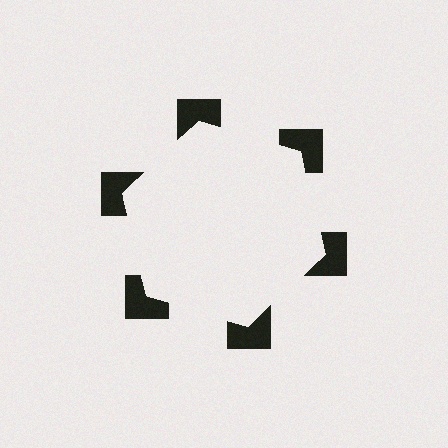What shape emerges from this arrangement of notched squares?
An illusory hexagon — its edges are inferred from the aligned wedge cuts in the notched squares, not physically drawn.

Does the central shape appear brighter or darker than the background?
It typically appears slightly brighter than the background, even though no actual brightness change is drawn.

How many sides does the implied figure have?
6 sides.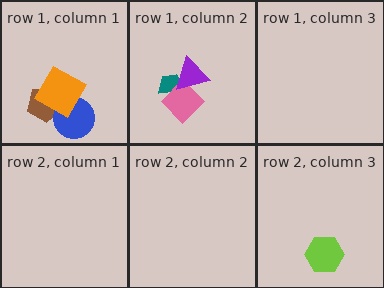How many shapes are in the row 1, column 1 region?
3.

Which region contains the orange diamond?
The row 1, column 1 region.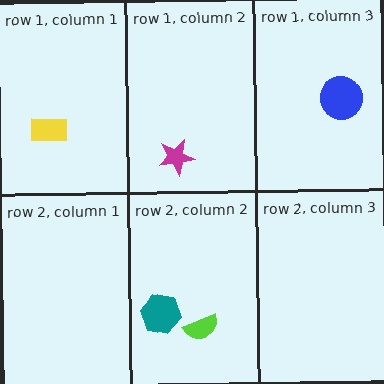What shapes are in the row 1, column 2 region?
The magenta star.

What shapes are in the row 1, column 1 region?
The yellow rectangle.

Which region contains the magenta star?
The row 1, column 2 region.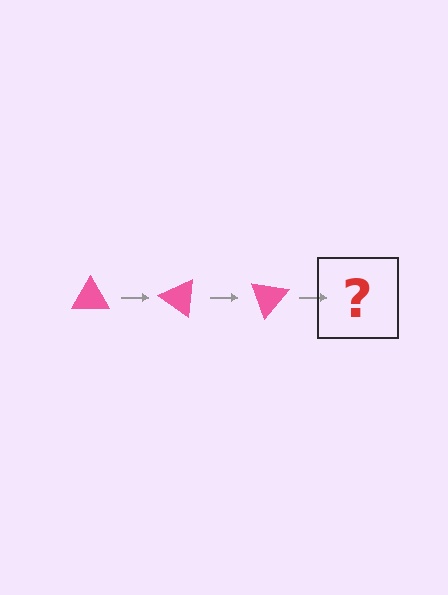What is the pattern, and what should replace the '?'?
The pattern is that the triangle rotates 35 degrees each step. The '?' should be a pink triangle rotated 105 degrees.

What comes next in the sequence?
The next element should be a pink triangle rotated 105 degrees.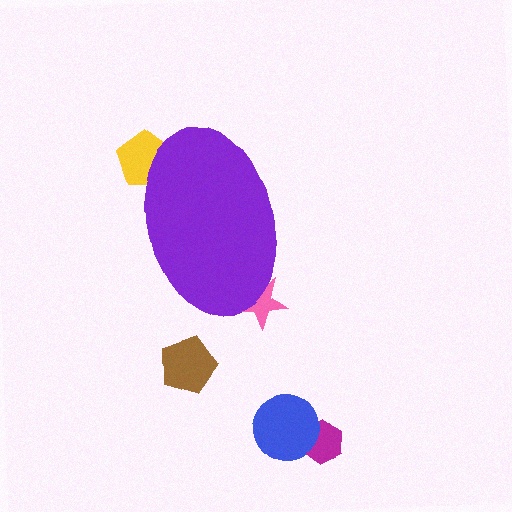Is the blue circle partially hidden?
No, the blue circle is fully visible.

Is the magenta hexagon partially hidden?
No, the magenta hexagon is fully visible.